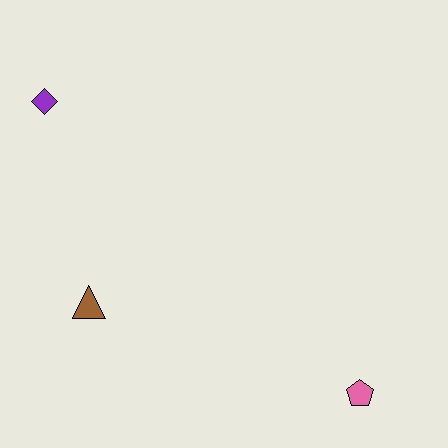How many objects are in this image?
There are 3 objects.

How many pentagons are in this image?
There is 1 pentagon.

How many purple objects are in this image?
There is 1 purple object.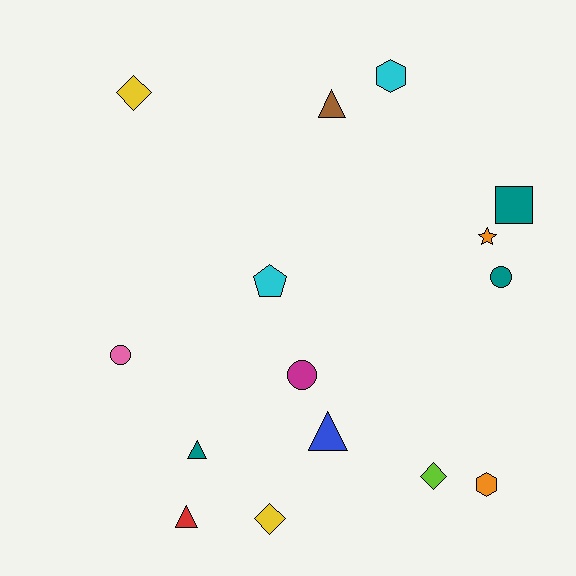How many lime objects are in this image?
There is 1 lime object.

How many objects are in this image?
There are 15 objects.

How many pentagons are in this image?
There is 1 pentagon.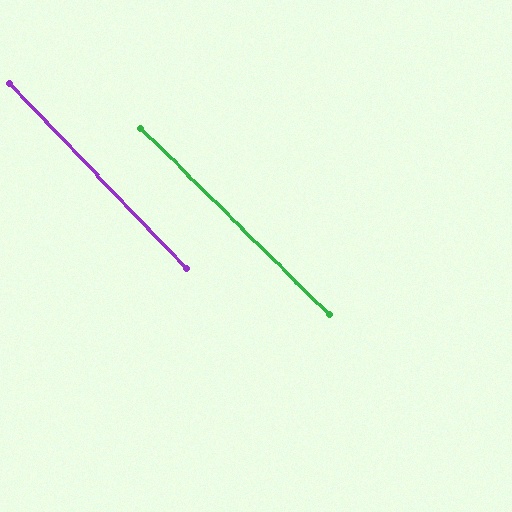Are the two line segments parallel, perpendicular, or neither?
Parallel — their directions differ by only 1.7°.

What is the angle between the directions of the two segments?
Approximately 2 degrees.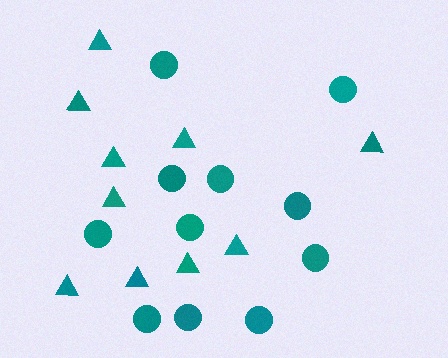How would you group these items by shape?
There are 2 groups: one group of triangles (10) and one group of circles (11).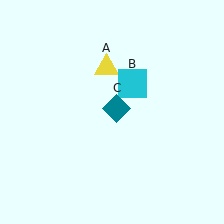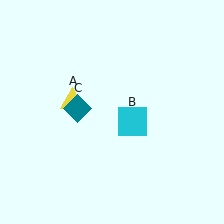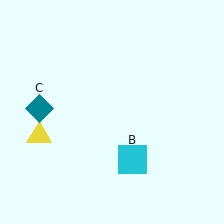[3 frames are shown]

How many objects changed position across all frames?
3 objects changed position: yellow triangle (object A), cyan square (object B), teal diamond (object C).